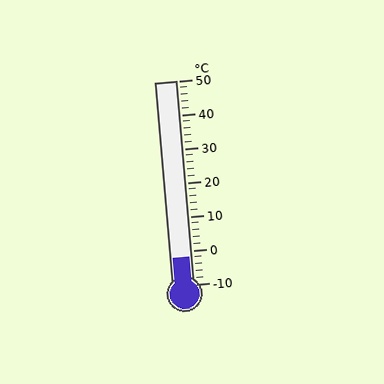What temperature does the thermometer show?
The thermometer shows approximately -2°C.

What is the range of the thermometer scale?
The thermometer scale ranges from -10°C to 50°C.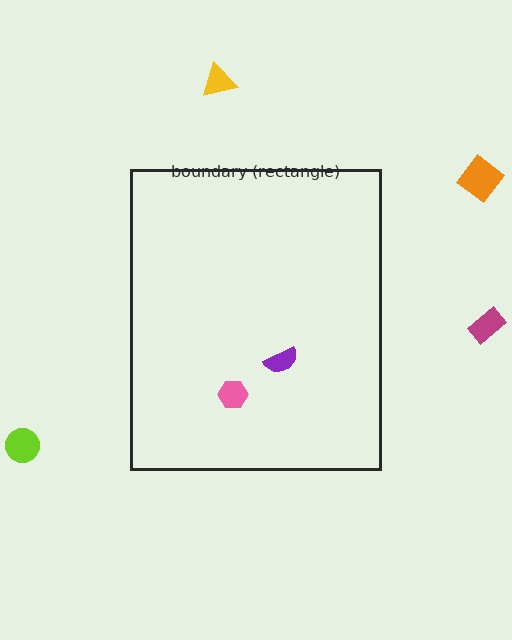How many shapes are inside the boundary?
2 inside, 4 outside.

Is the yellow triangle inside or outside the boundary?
Outside.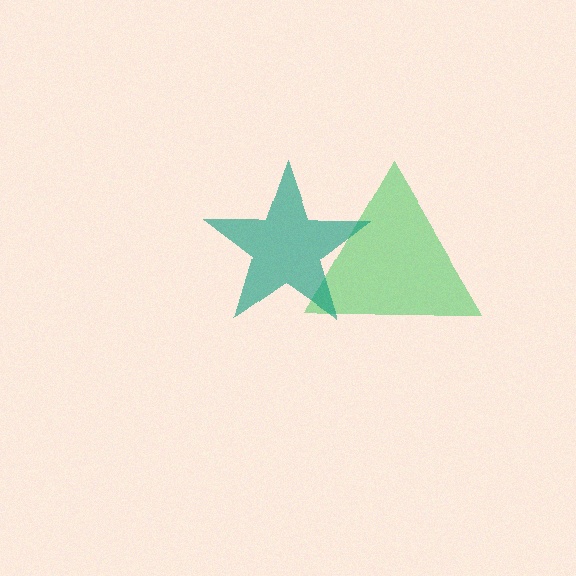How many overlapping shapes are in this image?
There are 2 overlapping shapes in the image.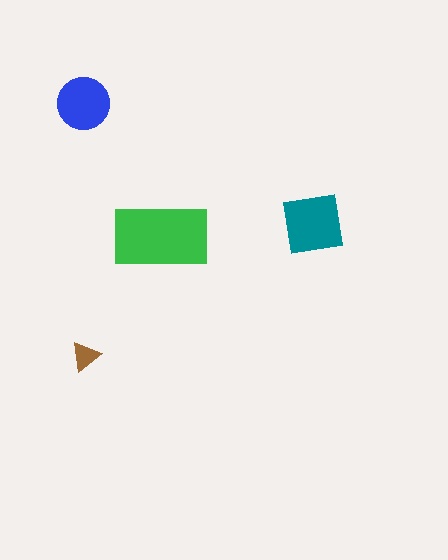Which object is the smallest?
The brown triangle.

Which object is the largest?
The green rectangle.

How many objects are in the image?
There are 4 objects in the image.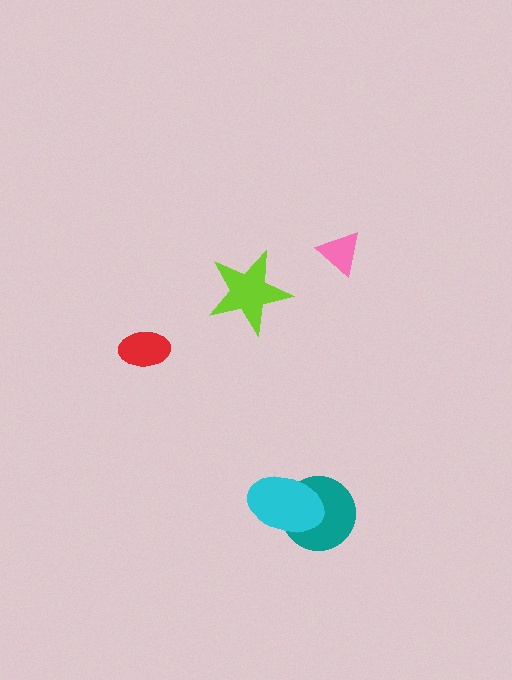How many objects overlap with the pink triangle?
0 objects overlap with the pink triangle.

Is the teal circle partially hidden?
Yes, it is partially covered by another shape.